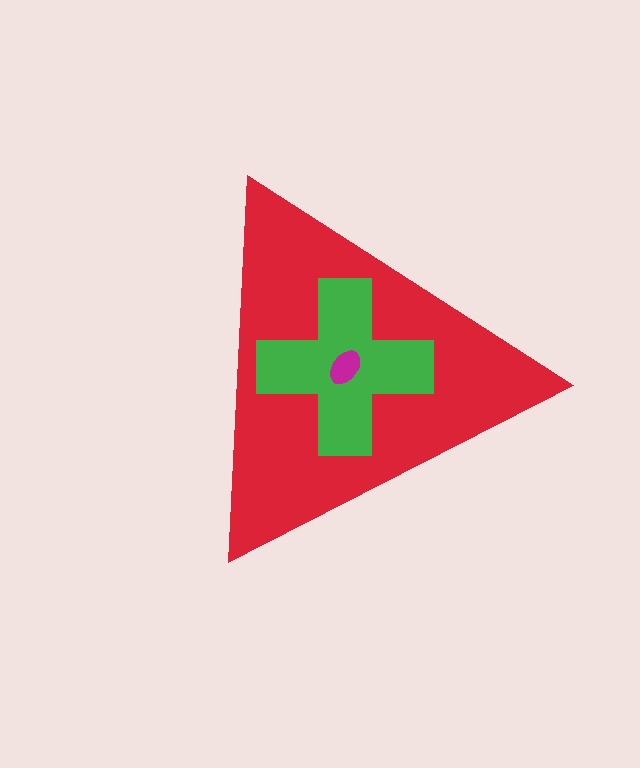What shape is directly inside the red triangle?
The green cross.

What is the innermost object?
The magenta ellipse.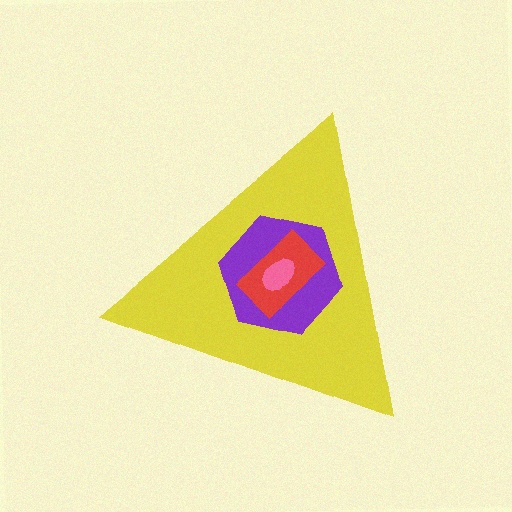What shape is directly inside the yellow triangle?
The purple hexagon.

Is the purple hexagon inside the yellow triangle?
Yes.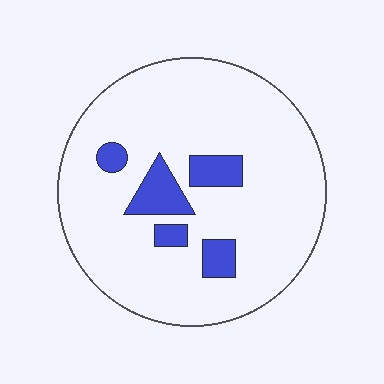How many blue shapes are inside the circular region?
5.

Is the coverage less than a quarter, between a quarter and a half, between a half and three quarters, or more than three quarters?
Less than a quarter.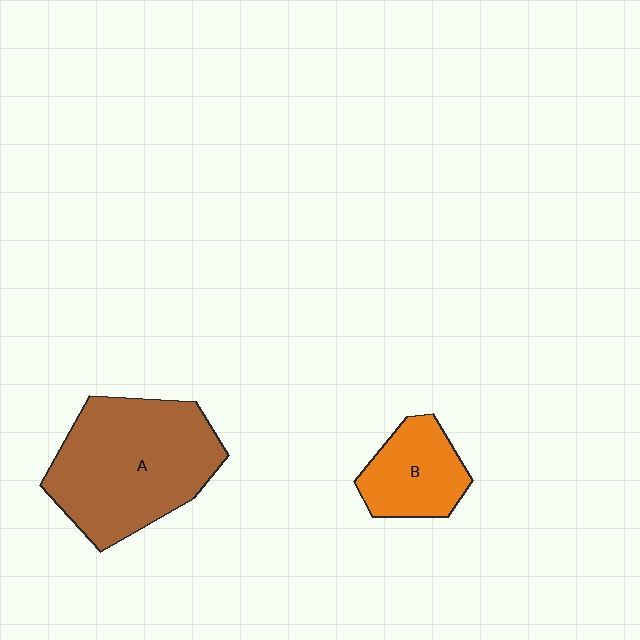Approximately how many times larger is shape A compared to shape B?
Approximately 2.3 times.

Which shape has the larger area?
Shape A (brown).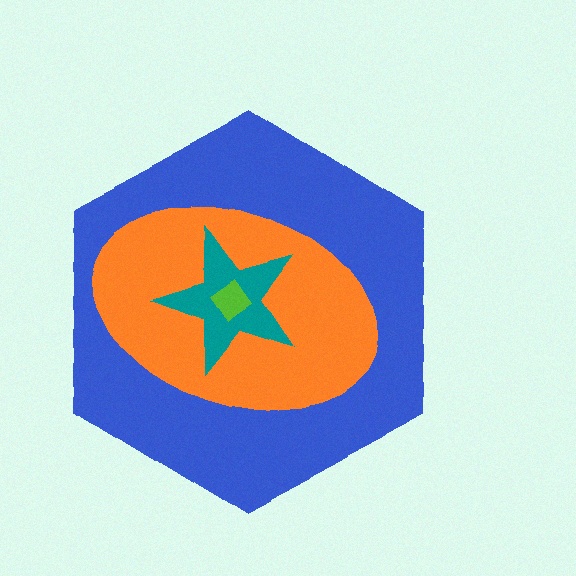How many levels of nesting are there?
4.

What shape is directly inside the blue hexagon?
The orange ellipse.